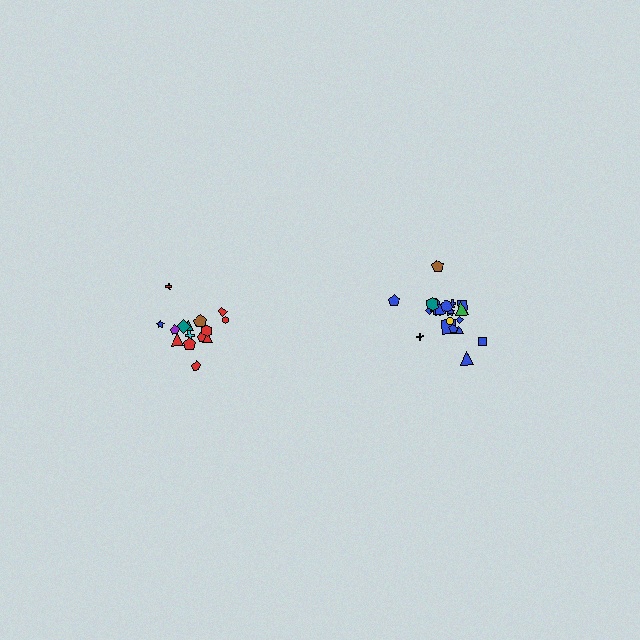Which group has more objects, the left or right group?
The right group.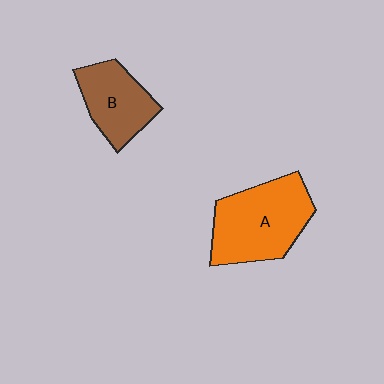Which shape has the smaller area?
Shape B (brown).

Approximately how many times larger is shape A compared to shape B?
Approximately 1.5 times.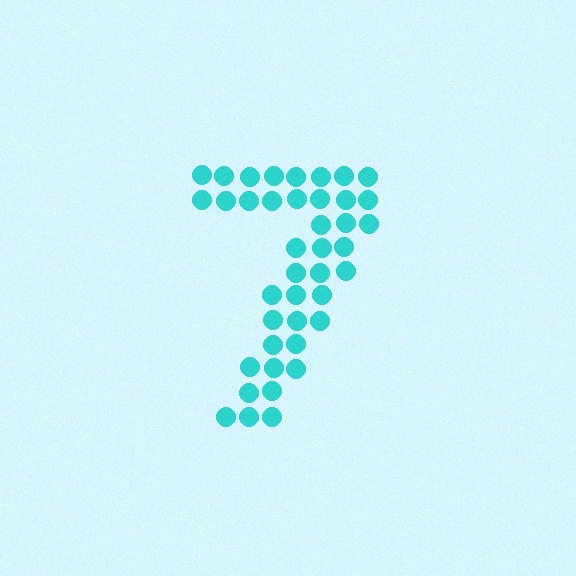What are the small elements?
The small elements are circles.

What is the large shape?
The large shape is the digit 7.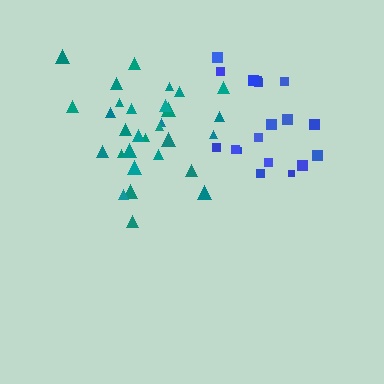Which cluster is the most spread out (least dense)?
Blue.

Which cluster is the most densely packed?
Teal.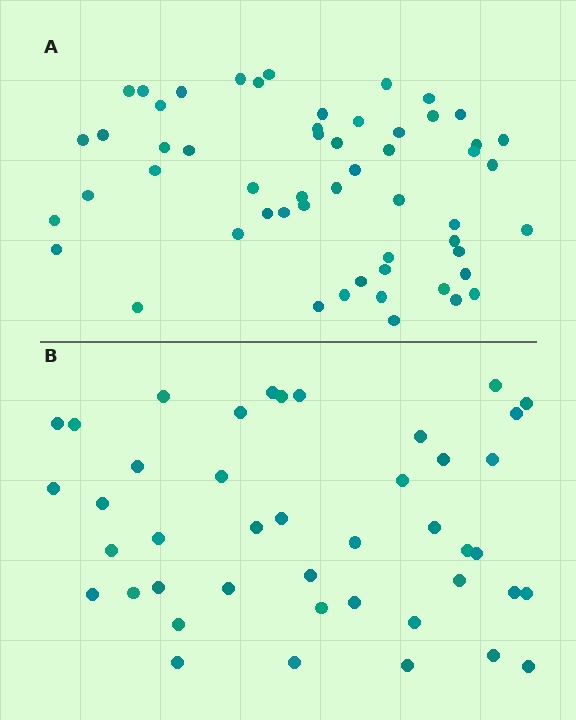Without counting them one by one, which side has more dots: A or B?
Region A (the top region) has more dots.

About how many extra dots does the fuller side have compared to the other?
Region A has roughly 12 or so more dots than region B.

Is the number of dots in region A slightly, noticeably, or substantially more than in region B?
Region A has noticeably more, but not dramatically so. The ratio is roughly 1.3 to 1.